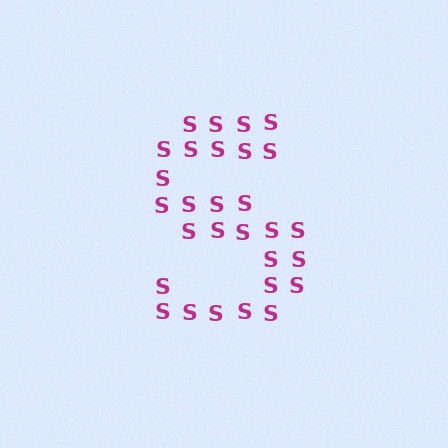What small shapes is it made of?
It is made of small letter S's.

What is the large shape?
The large shape is the letter S.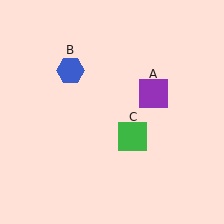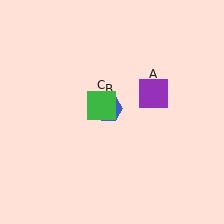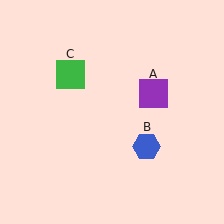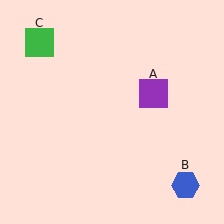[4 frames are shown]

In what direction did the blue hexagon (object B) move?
The blue hexagon (object B) moved down and to the right.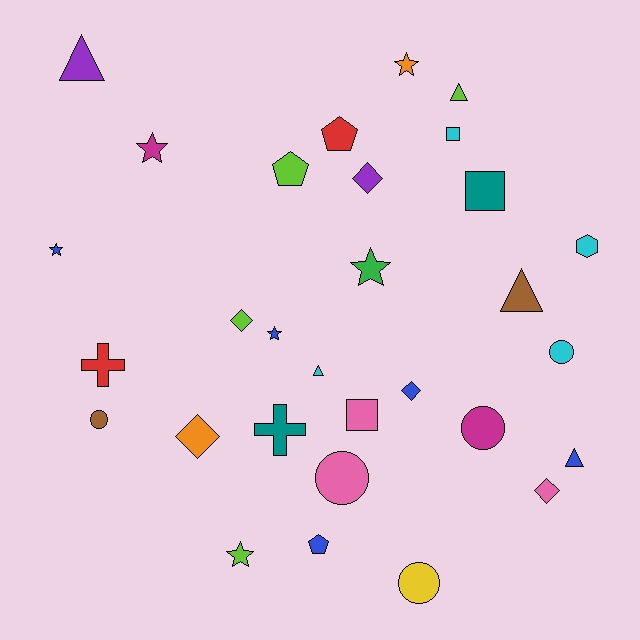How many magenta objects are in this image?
There are 2 magenta objects.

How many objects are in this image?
There are 30 objects.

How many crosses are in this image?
There are 2 crosses.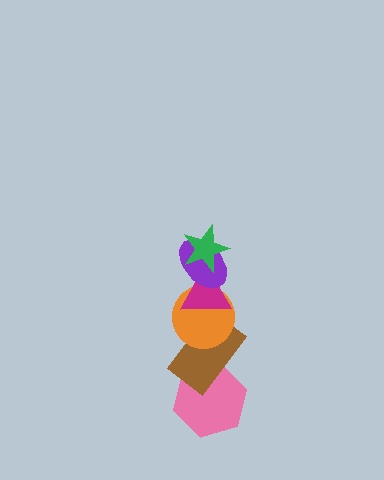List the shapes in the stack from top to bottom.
From top to bottom: the green star, the purple ellipse, the magenta triangle, the orange circle, the brown rectangle, the pink hexagon.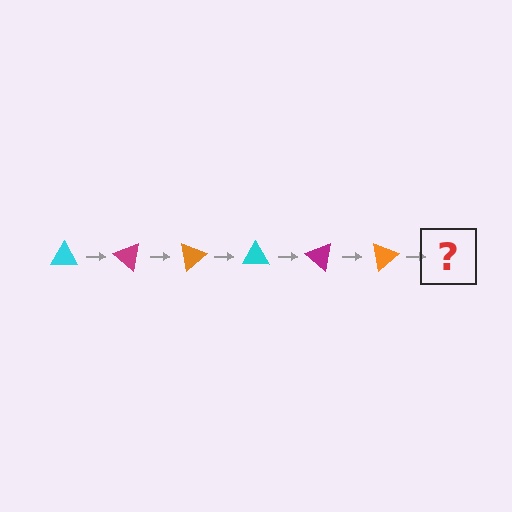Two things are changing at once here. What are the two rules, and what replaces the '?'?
The two rules are that it rotates 40 degrees each step and the color cycles through cyan, magenta, and orange. The '?' should be a cyan triangle, rotated 240 degrees from the start.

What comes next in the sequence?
The next element should be a cyan triangle, rotated 240 degrees from the start.